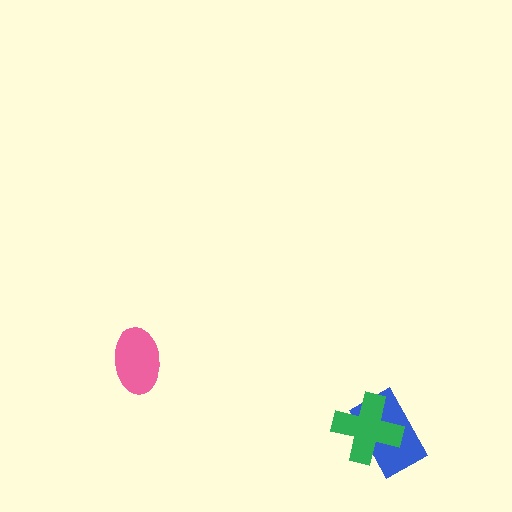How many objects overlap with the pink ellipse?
0 objects overlap with the pink ellipse.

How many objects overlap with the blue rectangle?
1 object overlaps with the blue rectangle.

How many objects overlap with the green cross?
1 object overlaps with the green cross.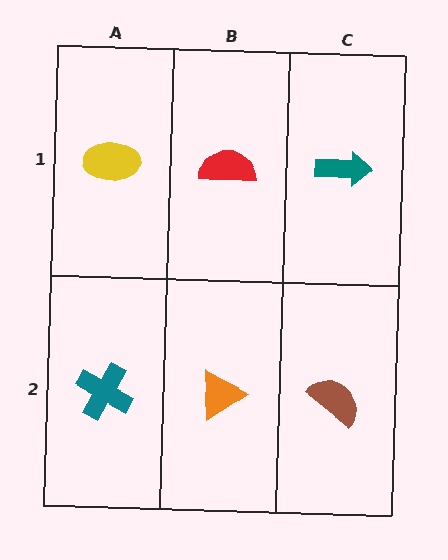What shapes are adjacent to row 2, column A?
A yellow ellipse (row 1, column A), an orange triangle (row 2, column B).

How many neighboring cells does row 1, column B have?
3.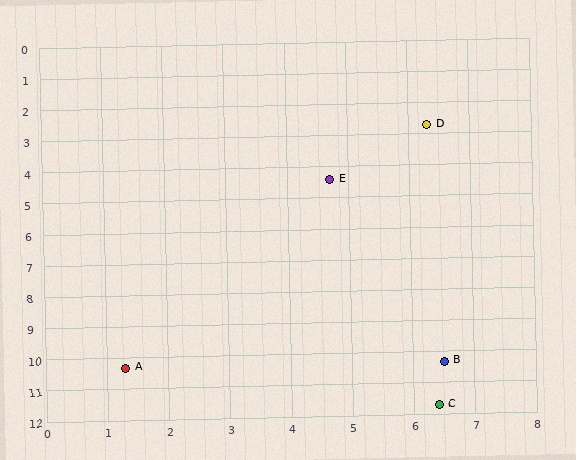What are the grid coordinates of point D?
Point D is at approximately (6.3, 2.7).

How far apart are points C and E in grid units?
Points C and E are about 7.5 grid units apart.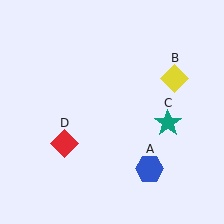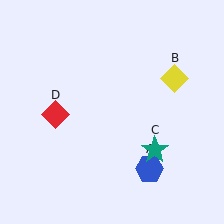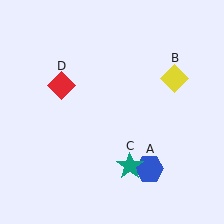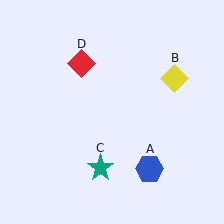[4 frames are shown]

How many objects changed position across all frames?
2 objects changed position: teal star (object C), red diamond (object D).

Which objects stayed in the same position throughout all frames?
Blue hexagon (object A) and yellow diamond (object B) remained stationary.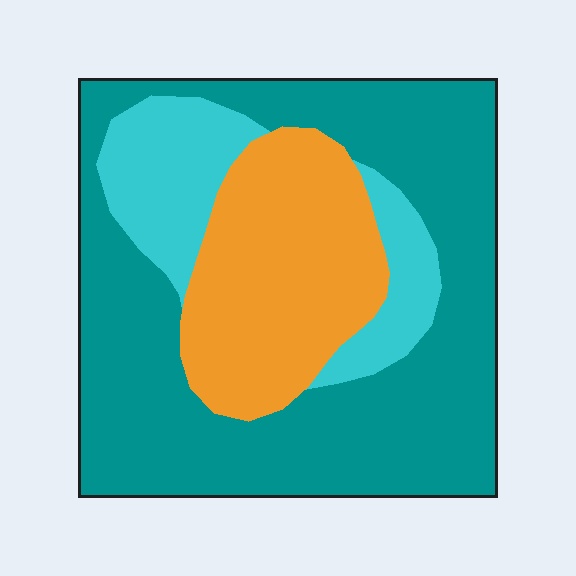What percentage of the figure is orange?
Orange covers around 25% of the figure.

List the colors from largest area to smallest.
From largest to smallest: teal, orange, cyan.